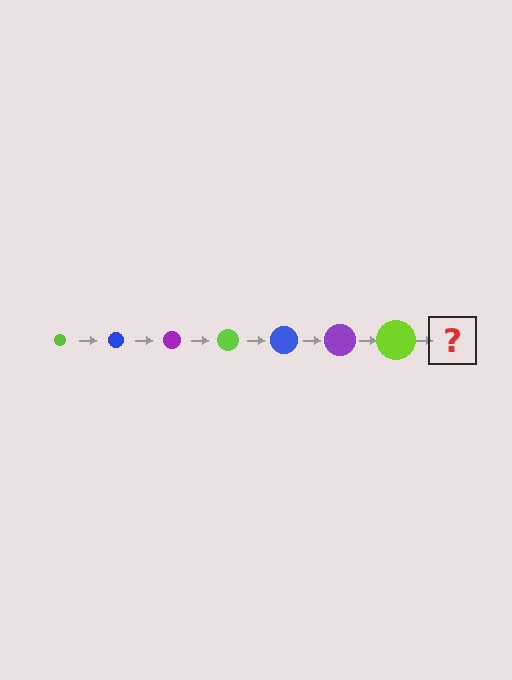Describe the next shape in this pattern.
It should be a blue circle, larger than the previous one.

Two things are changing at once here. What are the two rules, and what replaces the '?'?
The two rules are that the circle grows larger each step and the color cycles through lime, blue, and purple. The '?' should be a blue circle, larger than the previous one.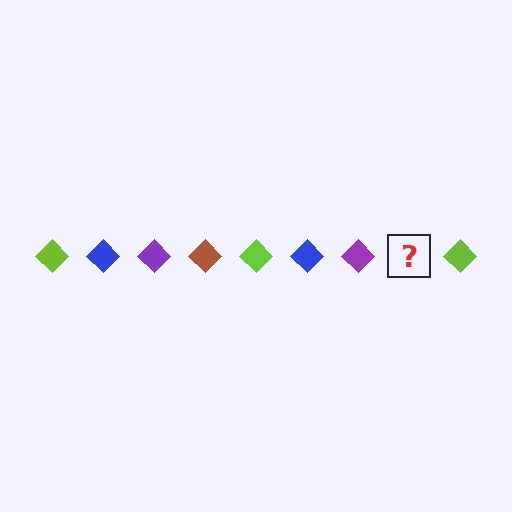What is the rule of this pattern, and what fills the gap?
The rule is that the pattern cycles through lime, blue, purple, brown diamonds. The gap should be filled with a brown diamond.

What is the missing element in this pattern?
The missing element is a brown diamond.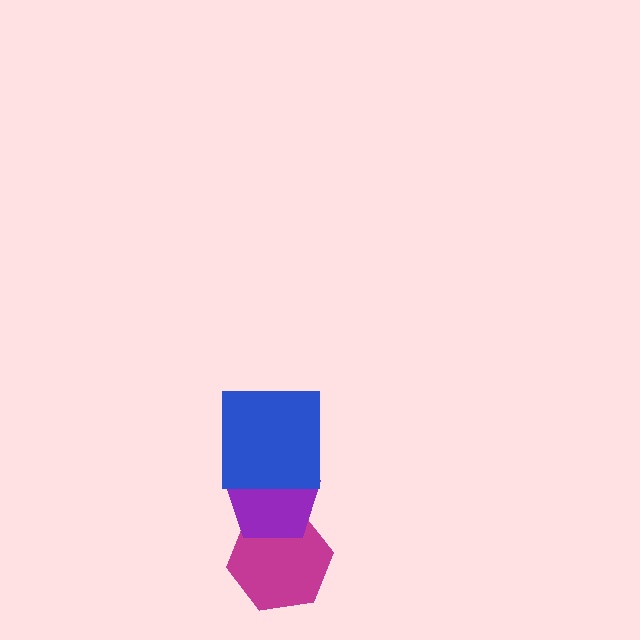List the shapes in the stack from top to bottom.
From top to bottom: the blue square, the purple pentagon, the magenta hexagon.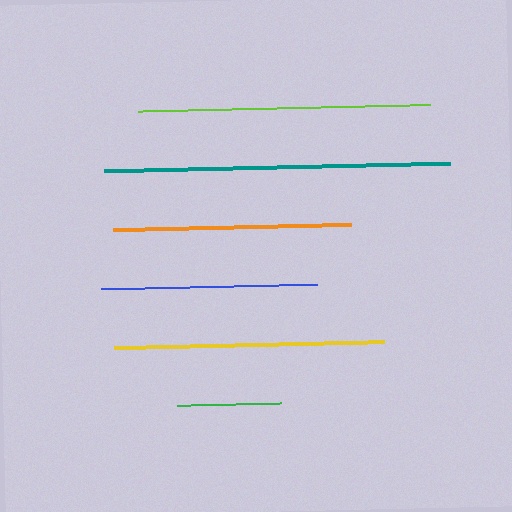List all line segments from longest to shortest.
From longest to shortest: teal, lime, yellow, orange, blue, green.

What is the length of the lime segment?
The lime segment is approximately 292 pixels long.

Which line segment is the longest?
The teal line is the longest at approximately 346 pixels.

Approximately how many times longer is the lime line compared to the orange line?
The lime line is approximately 1.2 times the length of the orange line.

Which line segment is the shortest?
The green line is the shortest at approximately 104 pixels.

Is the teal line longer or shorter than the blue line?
The teal line is longer than the blue line.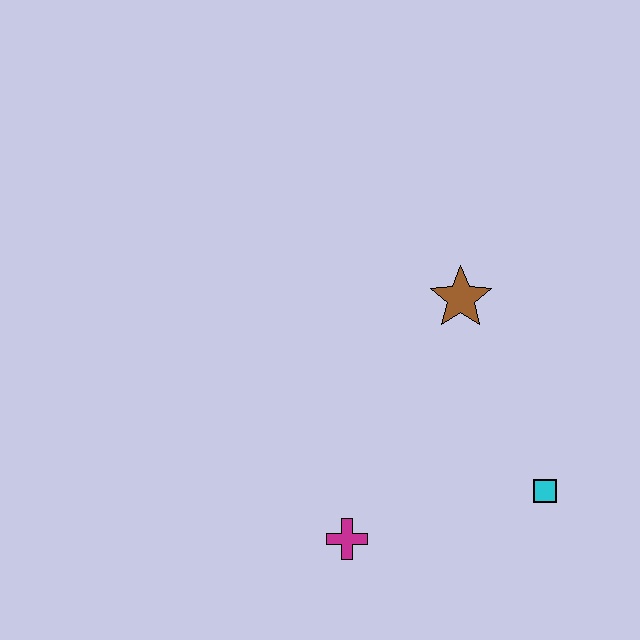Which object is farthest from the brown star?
The magenta cross is farthest from the brown star.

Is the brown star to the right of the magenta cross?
Yes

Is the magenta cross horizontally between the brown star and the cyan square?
No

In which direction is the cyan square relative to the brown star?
The cyan square is below the brown star.